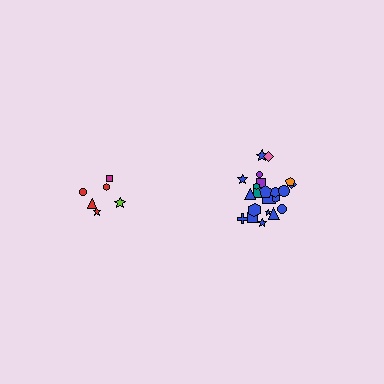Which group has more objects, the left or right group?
The right group.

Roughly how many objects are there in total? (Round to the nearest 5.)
Roughly 30 objects in total.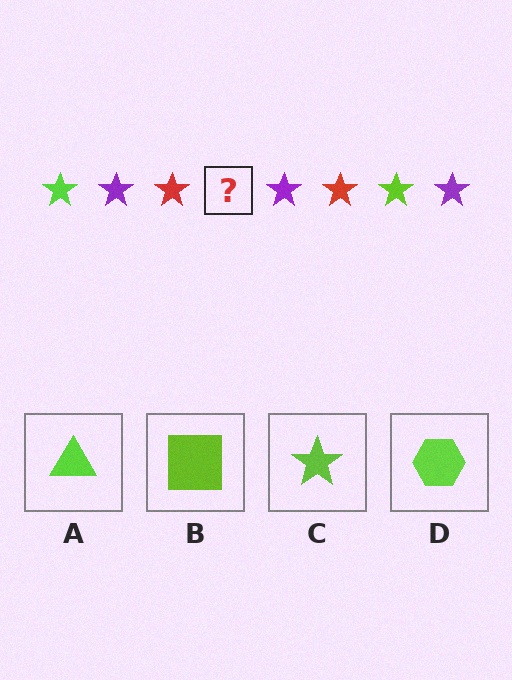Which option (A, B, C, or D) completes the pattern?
C.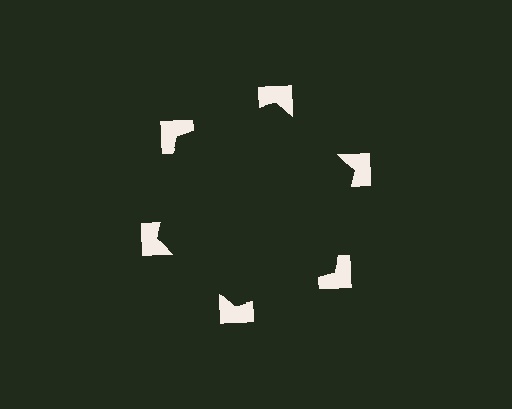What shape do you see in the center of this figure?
An illusory hexagon — its edges are inferred from the aligned wedge cuts in the notched squares, not physically drawn.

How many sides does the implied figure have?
6 sides.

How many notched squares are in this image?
There are 6 — one at each vertex of the illusory hexagon.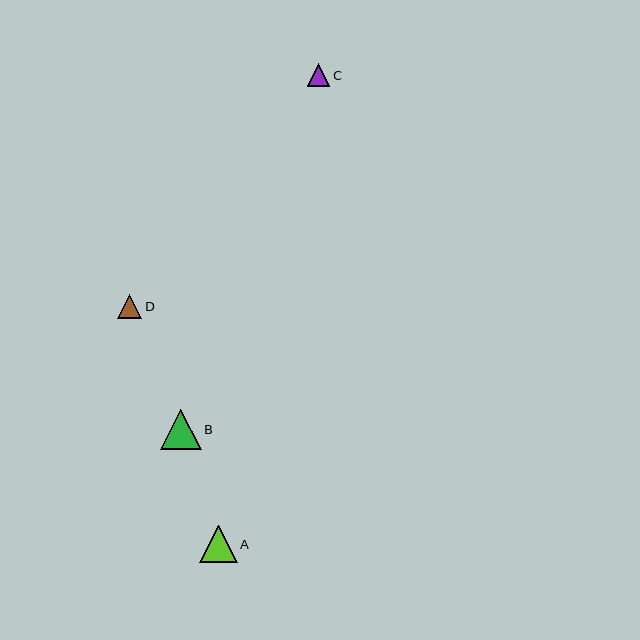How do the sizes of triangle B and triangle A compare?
Triangle B and triangle A are approximately the same size.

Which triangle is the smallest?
Triangle C is the smallest with a size of approximately 23 pixels.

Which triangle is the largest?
Triangle B is the largest with a size of approximately 40 pixels.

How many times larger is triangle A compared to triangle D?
Triangle A is approximately 1.6 times the size of triangle D.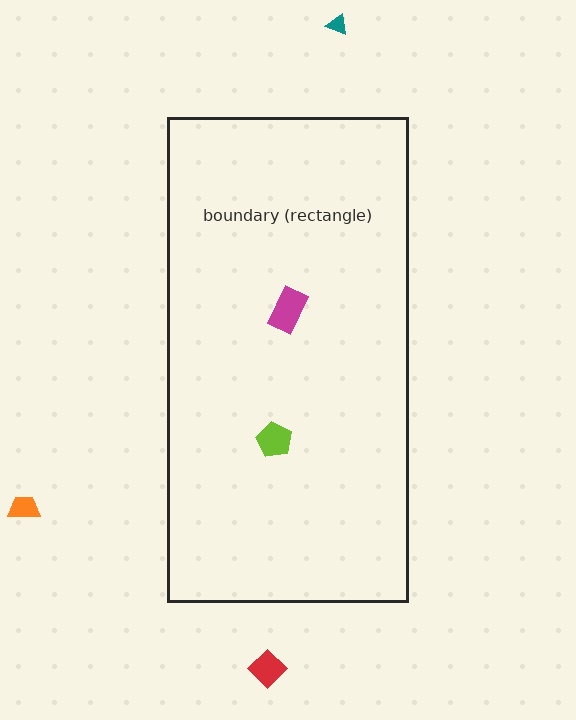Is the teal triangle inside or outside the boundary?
Outside.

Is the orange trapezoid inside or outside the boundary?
Outside.